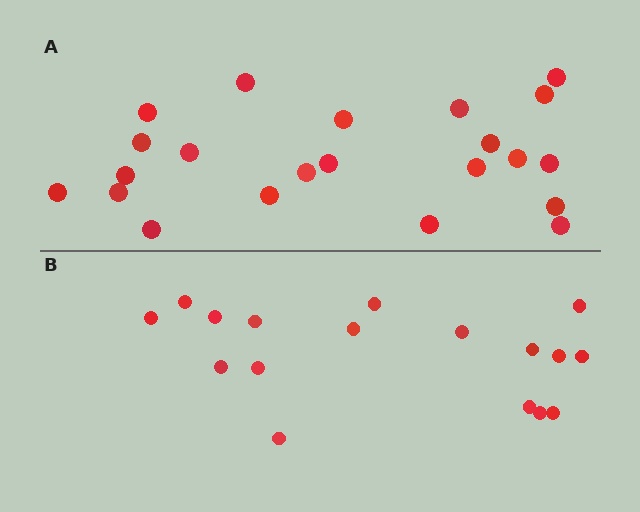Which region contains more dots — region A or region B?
Region A (the top region) has more dots.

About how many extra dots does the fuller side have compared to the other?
Region A has about 5 more dots than region B.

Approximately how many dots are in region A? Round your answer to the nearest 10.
About 20 dots. (The exact count is 22, which rounds to 20.)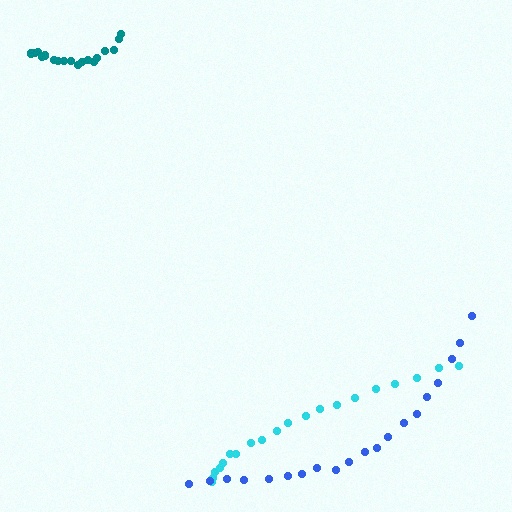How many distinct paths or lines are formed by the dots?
There are 3 distinct paths.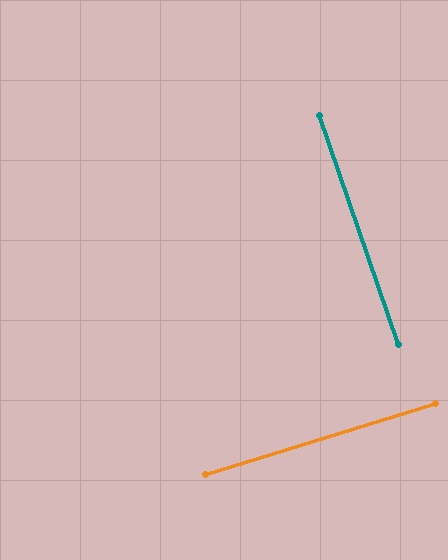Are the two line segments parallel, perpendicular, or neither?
Perpendicular — they meet at approximately 88°.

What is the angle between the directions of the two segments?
Approximately 88 degrees.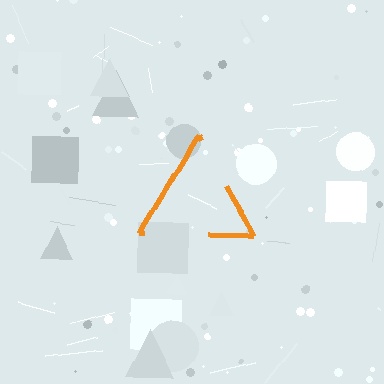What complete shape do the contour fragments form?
The contour fragments form a triangle.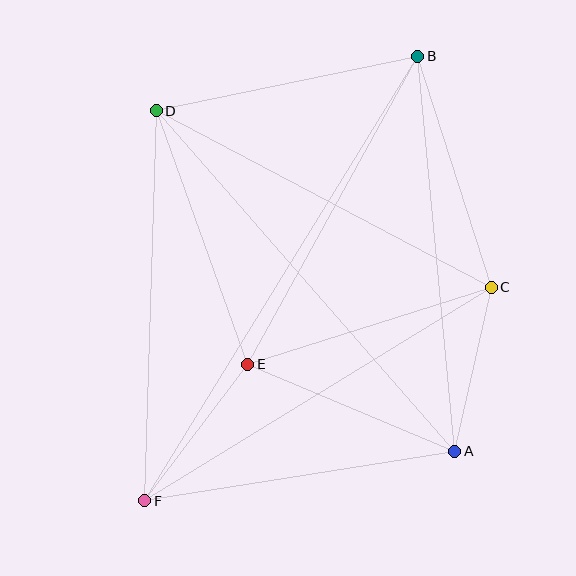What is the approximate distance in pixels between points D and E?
The distance between D and E is approximately 270 pixels.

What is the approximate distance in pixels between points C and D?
The distance between C and D is approximately 378 pixels.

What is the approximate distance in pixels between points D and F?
The distance between D and F is approximately 391 pixels.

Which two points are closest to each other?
Points A and C are closest to each other.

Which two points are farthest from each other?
Points B and F are farthest from each other.